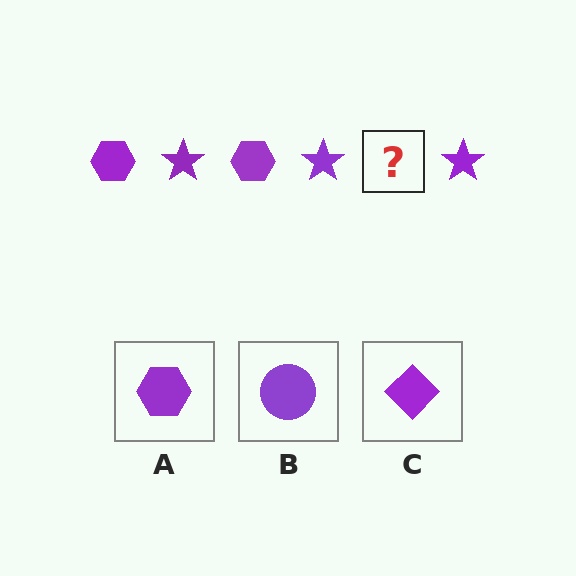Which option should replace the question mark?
Option A.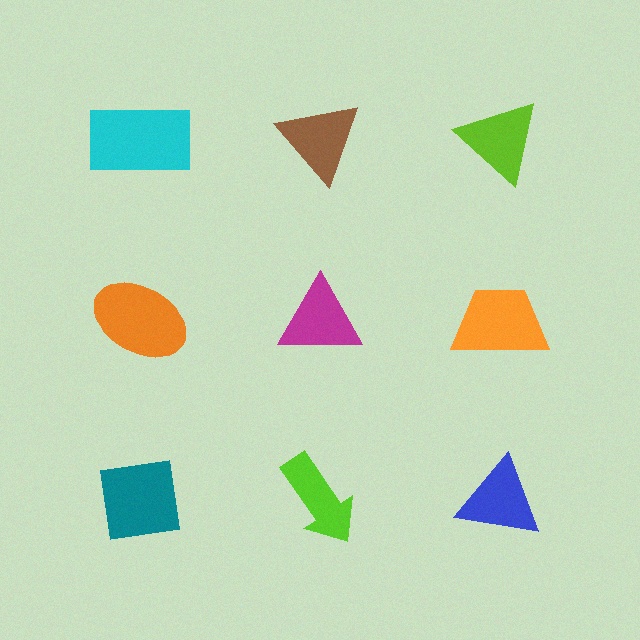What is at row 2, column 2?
A magenta triangle.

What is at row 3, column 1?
A teal square.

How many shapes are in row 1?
3 shapes.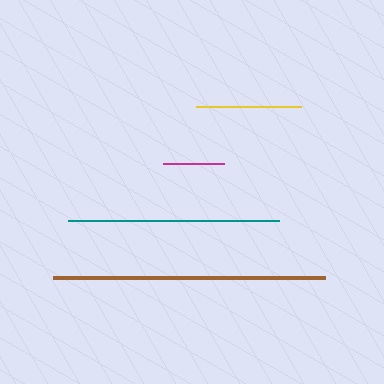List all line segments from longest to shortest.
From longest to shortest: brown, teal, yellow, magenta.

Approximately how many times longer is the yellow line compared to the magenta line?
The yellow line is approximately 1.7 times the length of the magenta line.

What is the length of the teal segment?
The teal segment is approximately 211 pixels long.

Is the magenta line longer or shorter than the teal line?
The teal line is longer than the magenta line.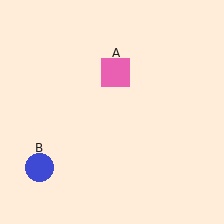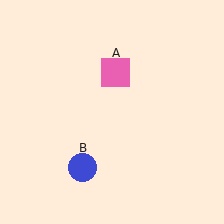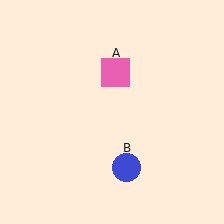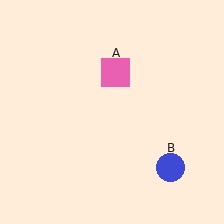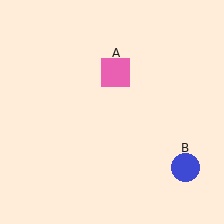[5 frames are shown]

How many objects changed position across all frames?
1 object changed position: blue circle (object B).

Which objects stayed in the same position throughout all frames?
Pink square (object A) remained stationary.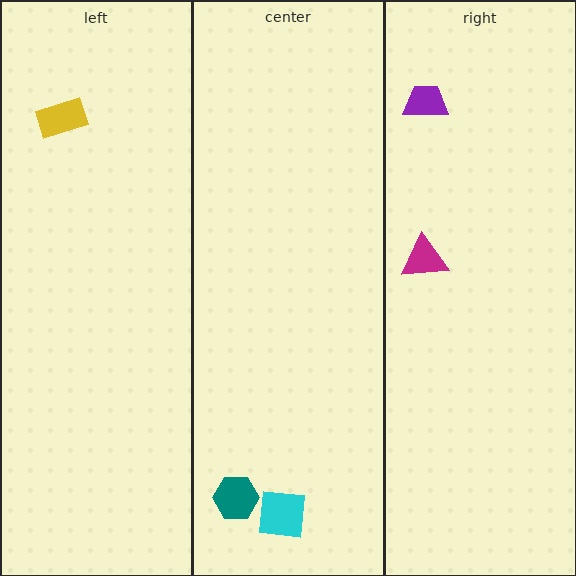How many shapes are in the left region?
1.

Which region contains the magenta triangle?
The right region.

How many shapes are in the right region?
2.